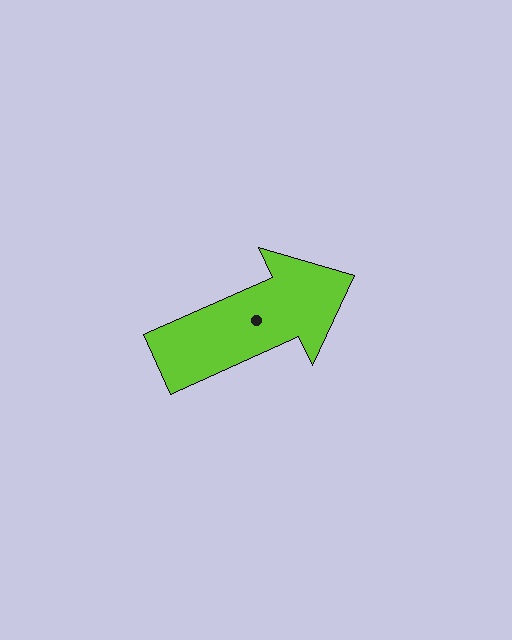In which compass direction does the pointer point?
Northeast.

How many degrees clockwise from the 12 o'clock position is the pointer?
Approximately 66 degrees.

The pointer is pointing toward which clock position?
Roughly 2 o'clock.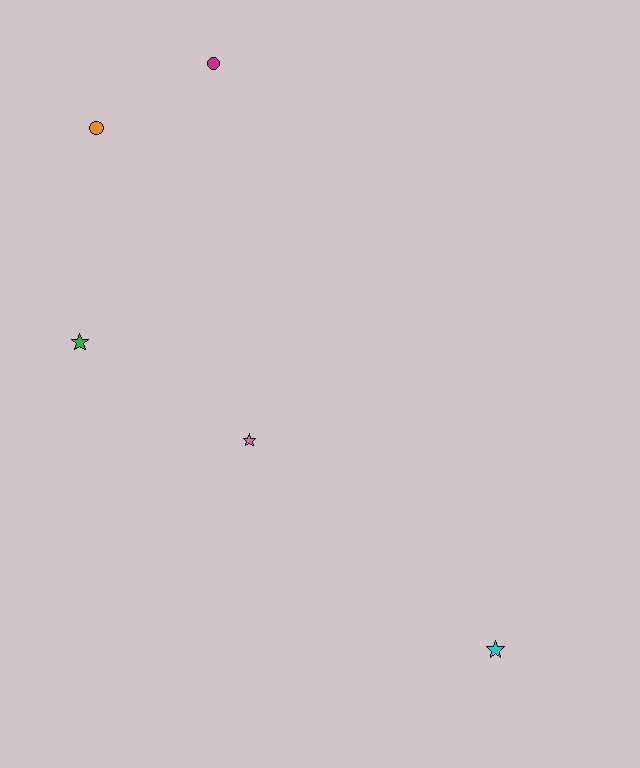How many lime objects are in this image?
There are no lime objects.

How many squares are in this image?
There are no squares.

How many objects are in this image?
There are 5 objects.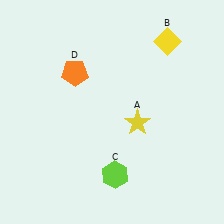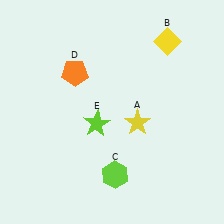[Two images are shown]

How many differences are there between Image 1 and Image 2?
There is 1 difference between the two images.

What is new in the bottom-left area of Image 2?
A lime star (E) was added in the bottom-left area of Image 2.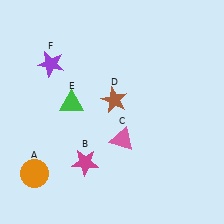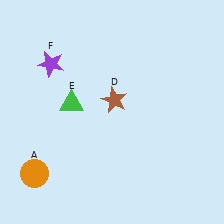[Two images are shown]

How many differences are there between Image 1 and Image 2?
There are 2 differences between the two images.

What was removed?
The magenta star (B), the pink triangle (C) were removed in Image 2.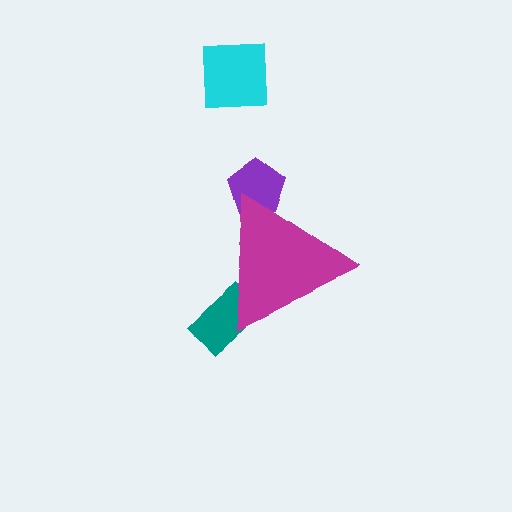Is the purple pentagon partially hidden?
Yes, the purple pentagon is partially hidden behind the magenta triangle.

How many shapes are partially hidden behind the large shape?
2 shapes are partially hidden.